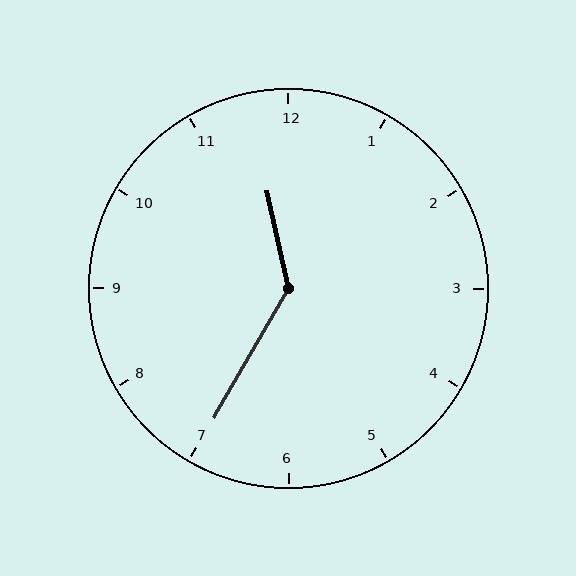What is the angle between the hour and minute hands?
Approximately 138 degrees.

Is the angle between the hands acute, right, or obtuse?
It is obtuse.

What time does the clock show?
11:35.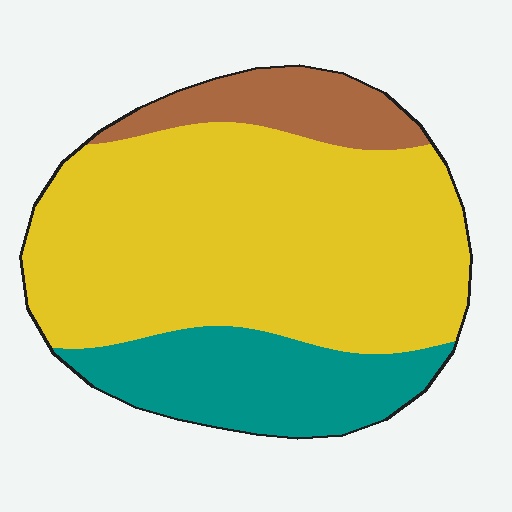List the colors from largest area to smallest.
From largest to smallest: yellow, teal, brown.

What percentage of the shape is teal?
Teal covers roughly 20% of the shape.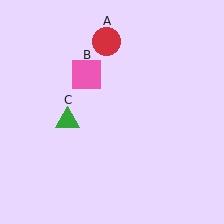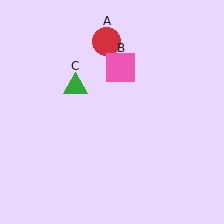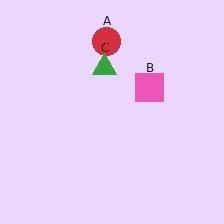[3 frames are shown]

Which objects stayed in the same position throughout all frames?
Red circle (object A) remained stationary.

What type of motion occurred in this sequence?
The pink square (object B), green triangle (object C) rotated clockwise around the center of the scene.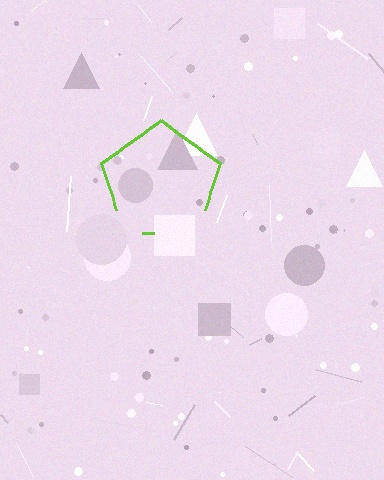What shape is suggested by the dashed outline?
The dashed outline suggests a pentagon.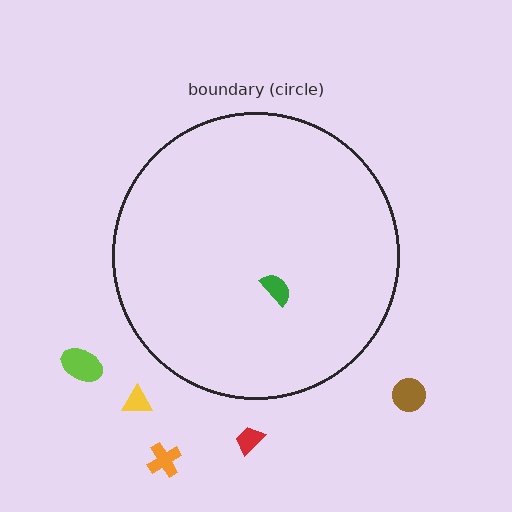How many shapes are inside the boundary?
1 inside, 5 outside.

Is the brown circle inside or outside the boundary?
Outside.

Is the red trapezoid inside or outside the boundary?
Outside.